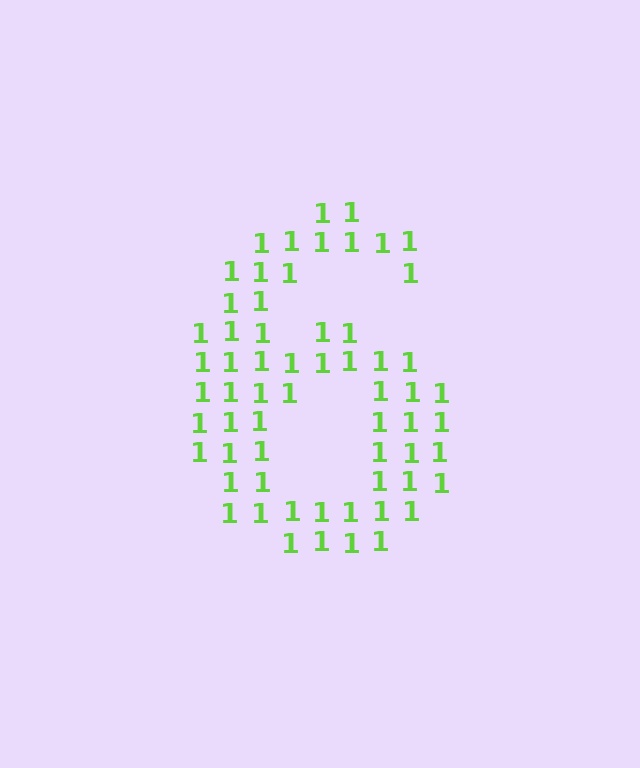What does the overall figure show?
The overall figure shows the digit 6.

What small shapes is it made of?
It is made of small digit 1's.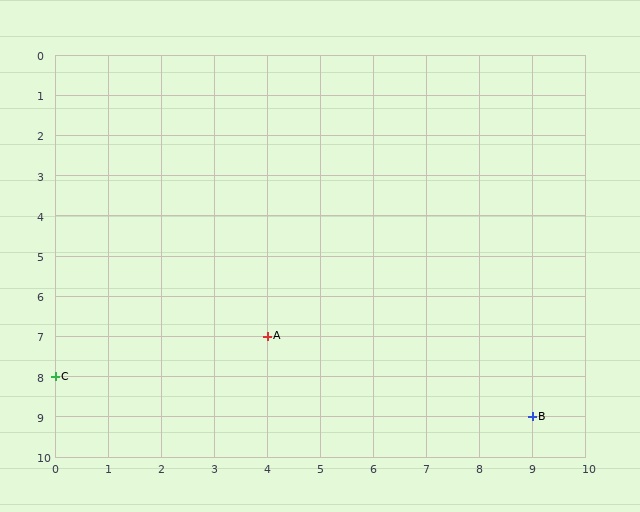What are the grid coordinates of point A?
Point A is at grid coordinates (4, 7).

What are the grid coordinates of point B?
Point B is at grid coordinates (9, 9).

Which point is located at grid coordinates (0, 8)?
Point C is at (0, 8).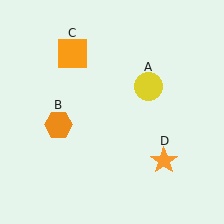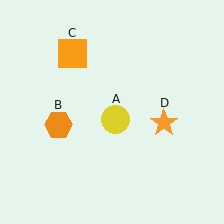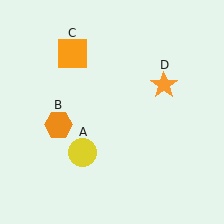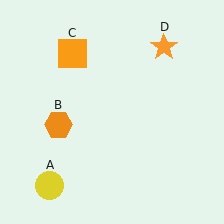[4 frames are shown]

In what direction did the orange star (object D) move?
The orange star (object D) moved up.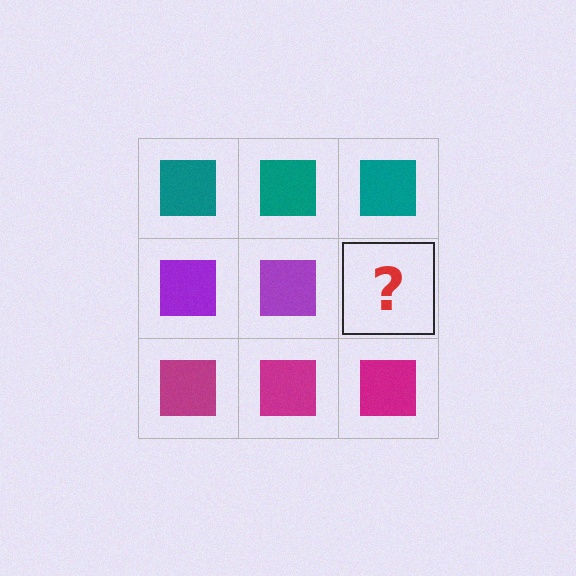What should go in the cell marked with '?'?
The missing cell should contain a purple square.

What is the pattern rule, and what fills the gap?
The rule is that each row has a consistent color. The gap should be filled with a purple square.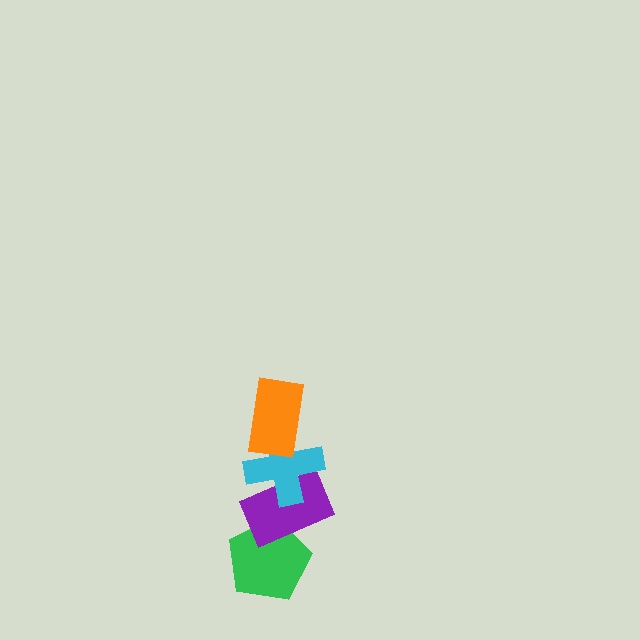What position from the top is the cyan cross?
The cyan cross is 2nd from the top.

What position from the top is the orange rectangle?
The orange rectangle is 1st from the top.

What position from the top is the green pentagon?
The green pentagon is 4th from the top.